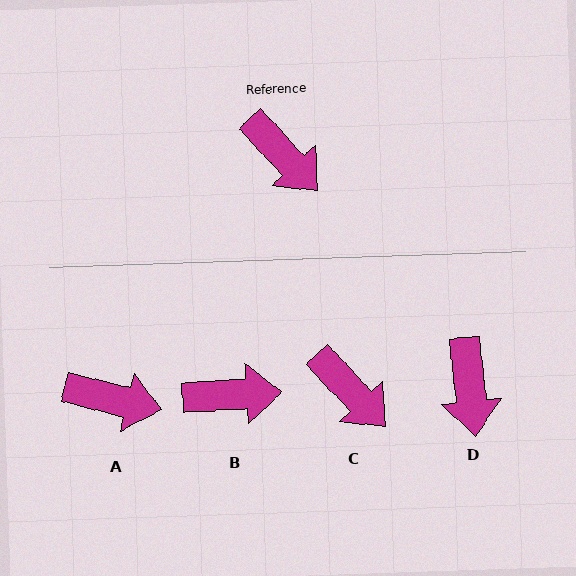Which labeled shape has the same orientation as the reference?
C.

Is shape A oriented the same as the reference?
No, it is off by about 33 degrees.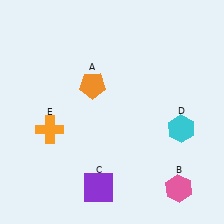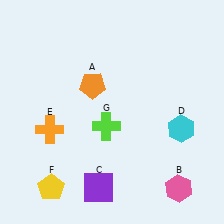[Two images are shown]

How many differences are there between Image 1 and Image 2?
There are 2 differences between the two images.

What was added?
A yellow pentagon (F), a lime cross (G) were added in Image 2.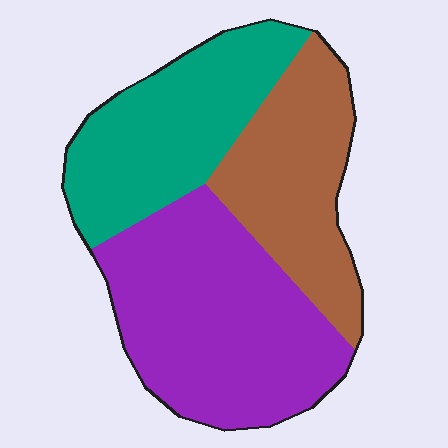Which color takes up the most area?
Purple, at roughly 45%.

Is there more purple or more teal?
Purple.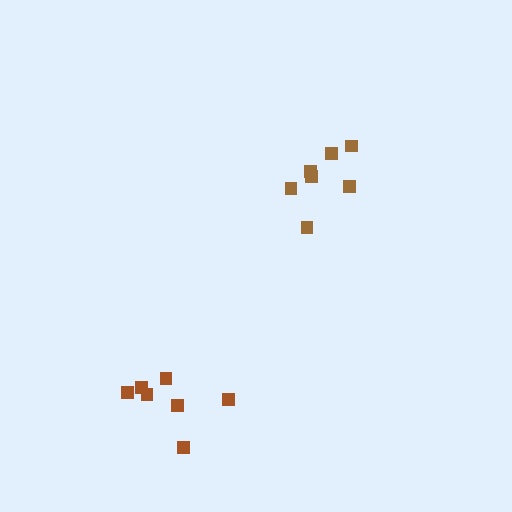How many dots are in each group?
Group 1: 7 dots, Group 2: 7 dots (14 total).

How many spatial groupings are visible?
There are 2 spatial groupings.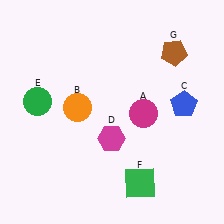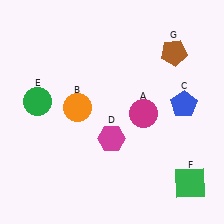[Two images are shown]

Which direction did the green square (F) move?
The green square (F) moved right.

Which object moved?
The green square (F) moved right.